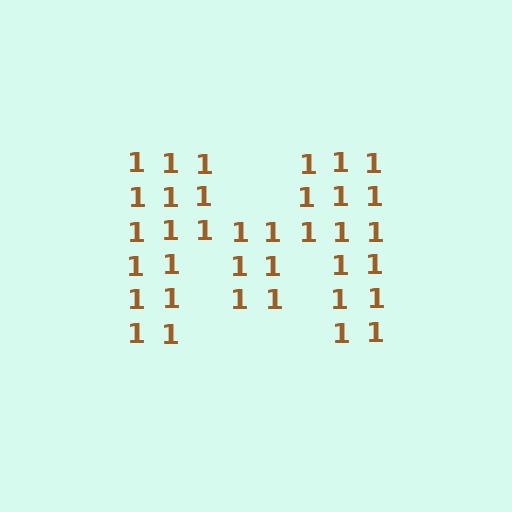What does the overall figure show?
The overall figure shows the letter M.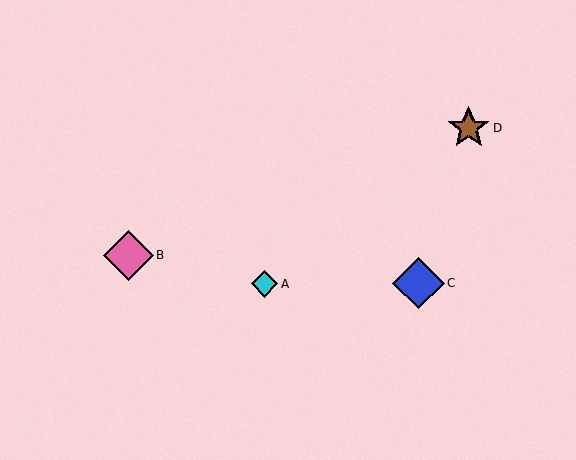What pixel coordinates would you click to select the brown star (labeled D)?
Click at (469, 128) to select the brown star D.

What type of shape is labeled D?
Shape D is a brown star.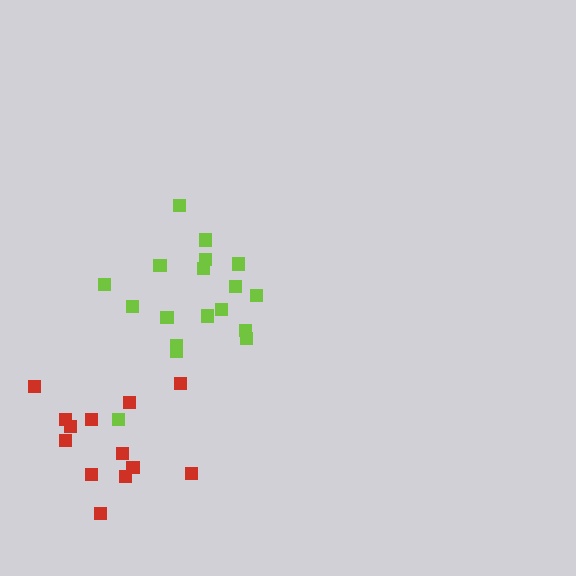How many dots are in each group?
Group 1: 18 dots, Group 2: 13 dots (31 total).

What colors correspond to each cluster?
The clusters are colored: lime, red.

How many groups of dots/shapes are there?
There are 2 groups.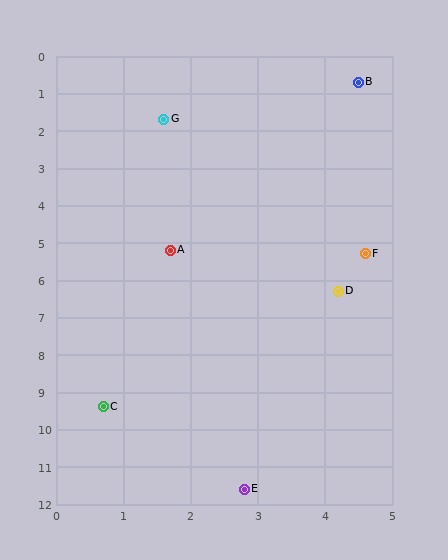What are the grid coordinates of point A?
Point A is at approximately (1.7, 5.2).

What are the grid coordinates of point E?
Point E is at approximately (2.8, 11.6).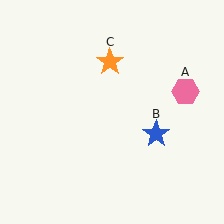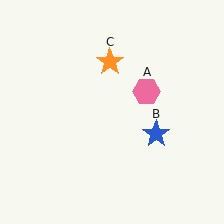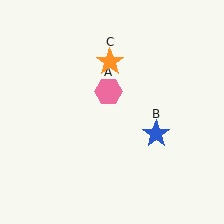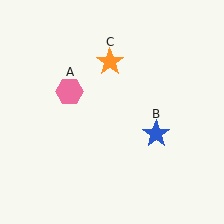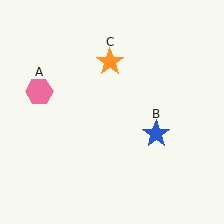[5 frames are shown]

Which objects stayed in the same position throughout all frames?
Blue star (object B) and orange star (object C) remained stationary.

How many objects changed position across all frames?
1 object changed position: pink hexagon (object A).